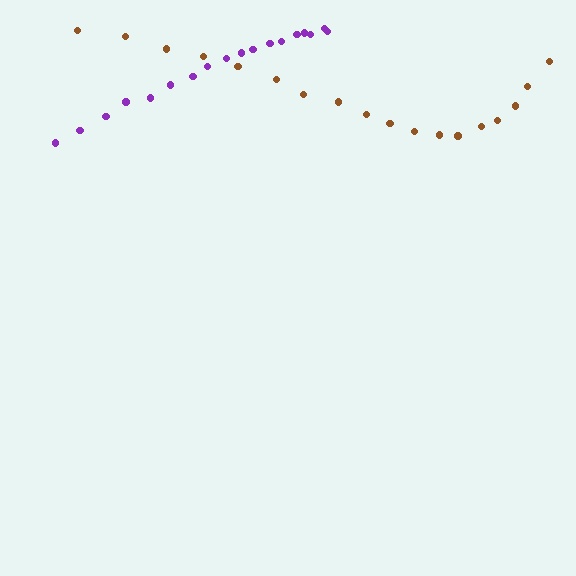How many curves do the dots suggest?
There are 2 distinct paths.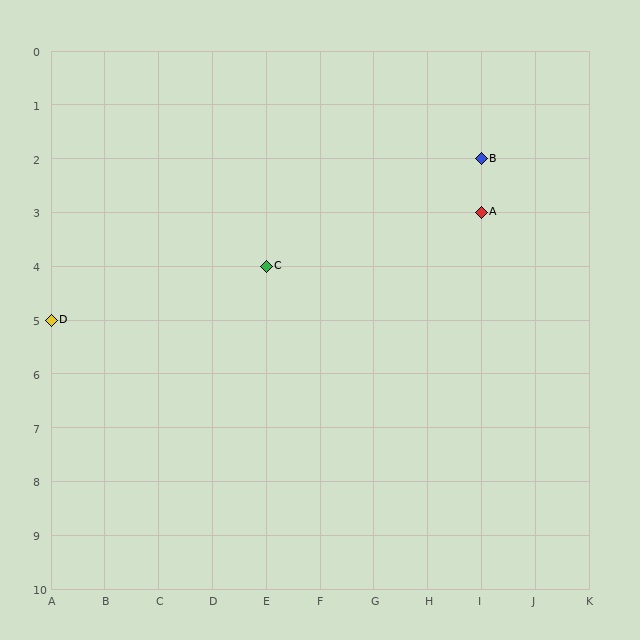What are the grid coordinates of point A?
Point A is at grid coordinates (I, 3).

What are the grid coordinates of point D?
Point D is at grid coordinates (A, 5).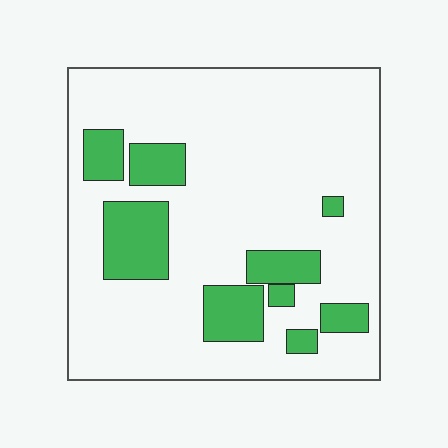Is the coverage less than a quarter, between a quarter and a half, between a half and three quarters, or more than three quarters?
Less than a quarter.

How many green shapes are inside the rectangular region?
9.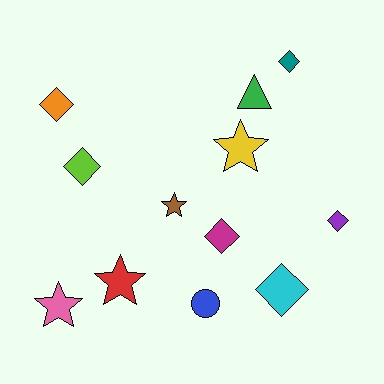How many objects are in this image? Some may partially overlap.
There are 12 objects.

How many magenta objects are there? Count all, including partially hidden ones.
There is 1 magenta object.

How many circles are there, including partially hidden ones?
There is 1 circle.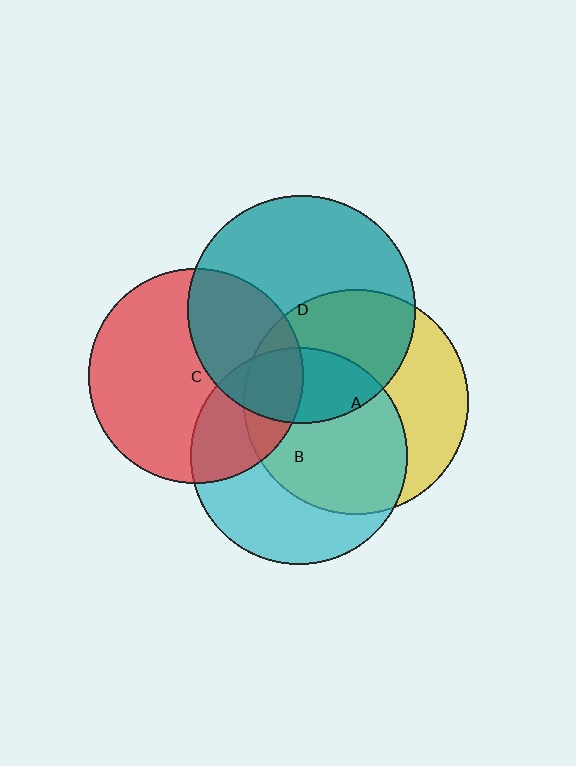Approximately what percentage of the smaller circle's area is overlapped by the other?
Approximately 15%.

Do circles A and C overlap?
Yes.